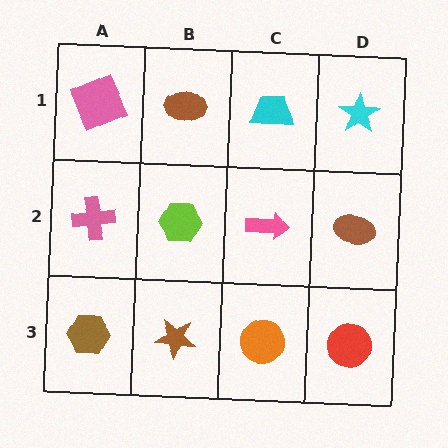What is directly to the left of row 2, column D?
A pink arrow.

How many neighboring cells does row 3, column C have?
3.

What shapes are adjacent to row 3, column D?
A brown ellipse (row 2, column D), an orange circle (row 3, column C).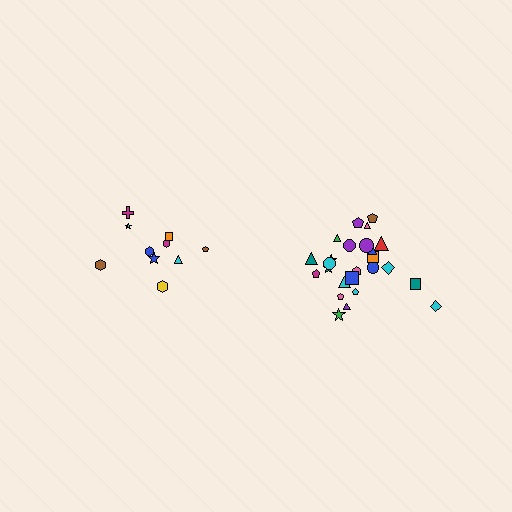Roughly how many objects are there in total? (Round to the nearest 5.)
Roughly 35 objects in total.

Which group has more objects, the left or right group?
The right group.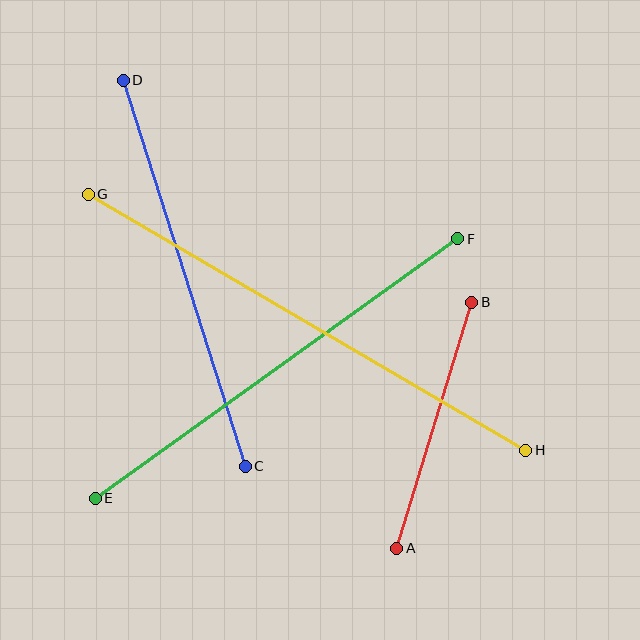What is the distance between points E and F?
The distance is approximately 446 pixels.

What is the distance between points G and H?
The distance is approximately 507 pixels.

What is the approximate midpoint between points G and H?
The midpoint is at approximately (307, 322) pixels.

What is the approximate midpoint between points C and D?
The midpoint is at approximately (184, 273) pixels.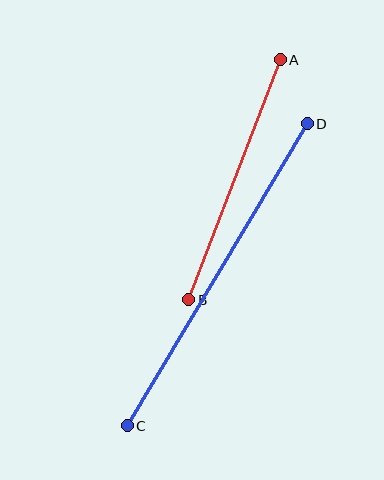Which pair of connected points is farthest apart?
Points C and D are farthest apart.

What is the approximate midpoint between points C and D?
The midpoint is at approximately (217, 275) pixels.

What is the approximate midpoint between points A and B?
The midpoint is at approximately (234, 180) pixels.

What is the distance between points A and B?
The distance is approximately 257 pixels.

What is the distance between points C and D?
The distance is approximately 352 pixels.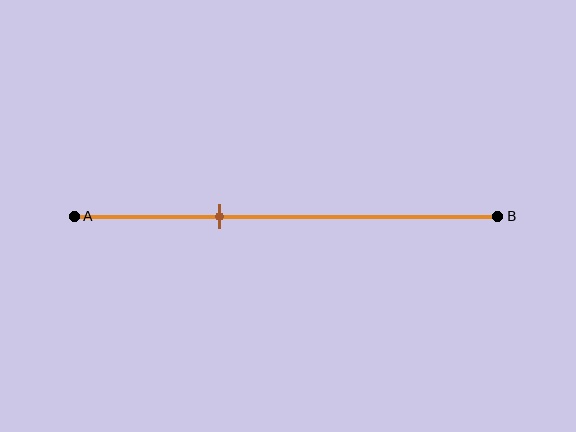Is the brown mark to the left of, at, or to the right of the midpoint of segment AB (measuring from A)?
The brown mark is to the left of the midpoint of segment AB.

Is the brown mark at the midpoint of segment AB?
No, the mark is at about 35% from A, not at the 50% midpoint.